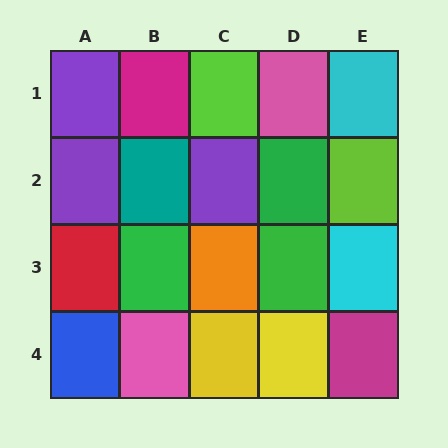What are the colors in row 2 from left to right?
Purple, teal, purple, green, lime.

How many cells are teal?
1 cell is teal.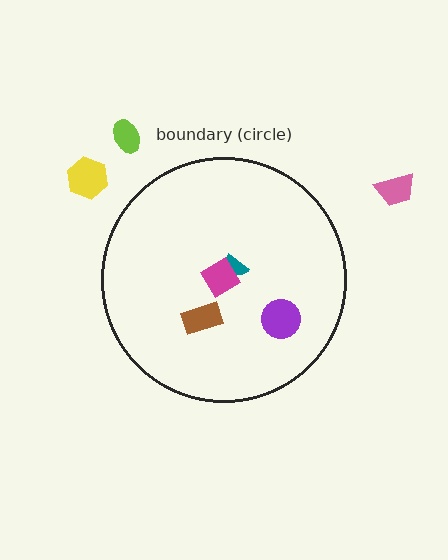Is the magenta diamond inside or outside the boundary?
Inside.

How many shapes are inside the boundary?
4 inside, 3 outside.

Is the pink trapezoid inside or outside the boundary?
Outside.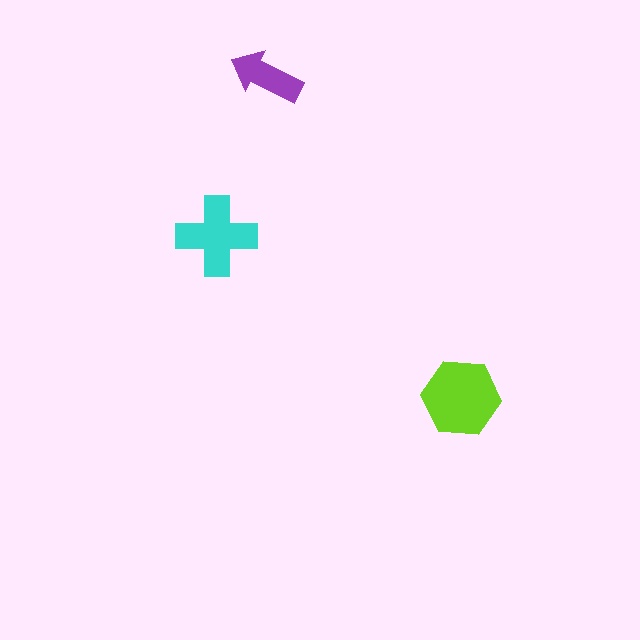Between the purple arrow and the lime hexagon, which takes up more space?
The lime hexagon.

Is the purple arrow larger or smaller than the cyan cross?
Smaller.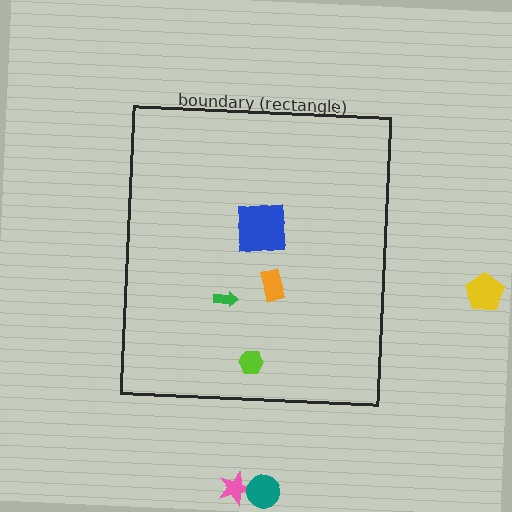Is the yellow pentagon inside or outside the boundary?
Outside.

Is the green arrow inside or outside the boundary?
Inside.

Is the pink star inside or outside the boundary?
Outside.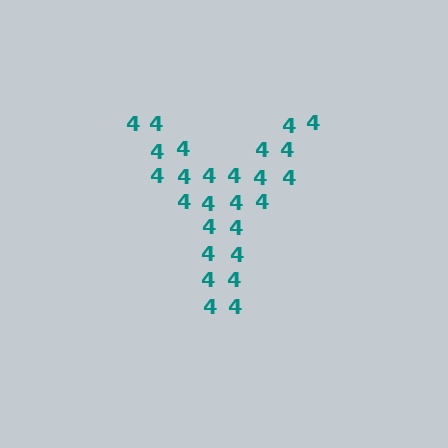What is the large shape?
The large shape is the letter Y.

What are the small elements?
The small elements are digit 4's.